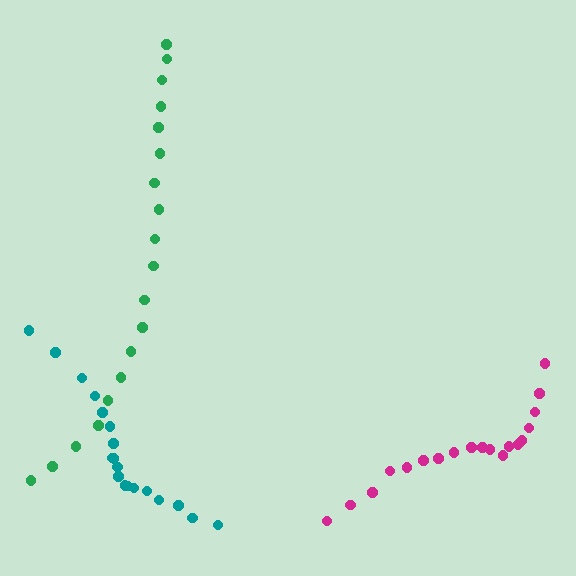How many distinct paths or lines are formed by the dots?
There are 3 distinct paths.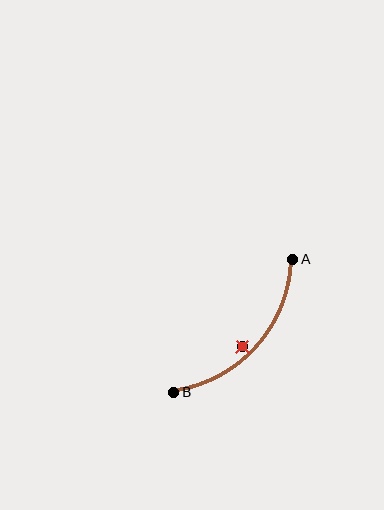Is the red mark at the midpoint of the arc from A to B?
No — the red mark does not lie on the arc at all. It sits slightly inside the curve.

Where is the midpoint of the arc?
The arc midpoint is the point on the curve farthest from the straight line joining A and B. It sits below and to the right of that line.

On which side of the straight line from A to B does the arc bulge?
The arc bulges below and to the right of the straight line connecting A and B.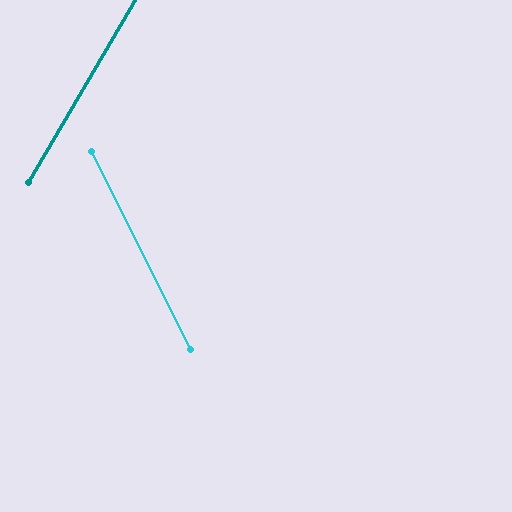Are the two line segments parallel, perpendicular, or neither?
Neither parallel nor perpendicular — they differ by about 57°.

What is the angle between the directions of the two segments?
Approximately 57 degrees.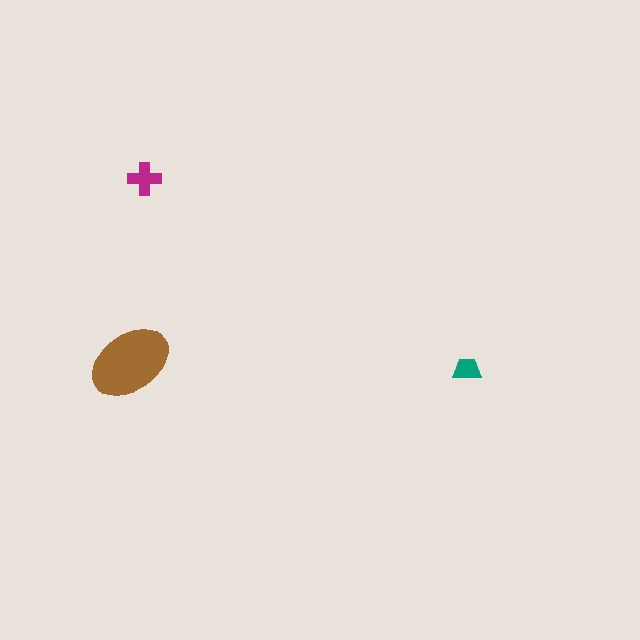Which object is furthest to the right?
The teal trapezoid is rightmost.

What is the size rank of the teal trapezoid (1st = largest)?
3rd.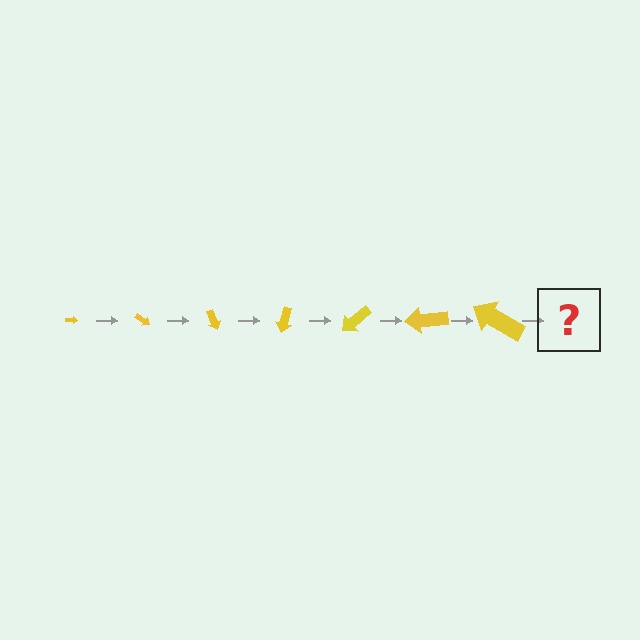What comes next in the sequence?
The next element should be an arrow, larger than the previous one and rotated 245 degrees from the start.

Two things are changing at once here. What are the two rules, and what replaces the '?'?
The two rules are that the arrow grows larger each step and it rotates 35 degrees each step. The '?' should be an arrow, larger than the previous one and rotated 245 degrees from the start.